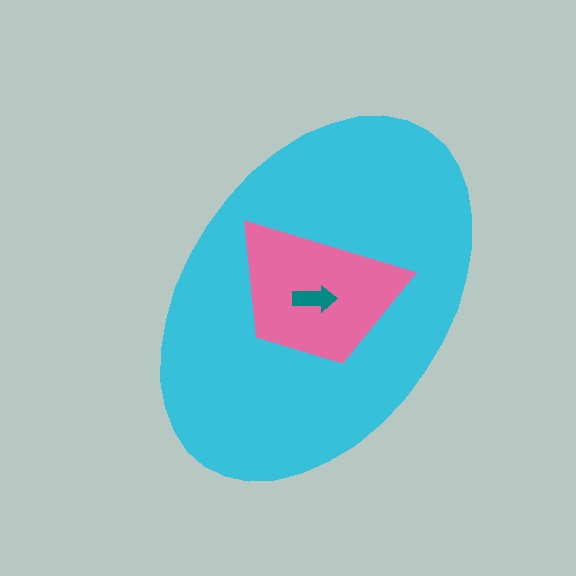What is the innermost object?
The teal arrow.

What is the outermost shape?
The cyan ellipse.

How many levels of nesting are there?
3.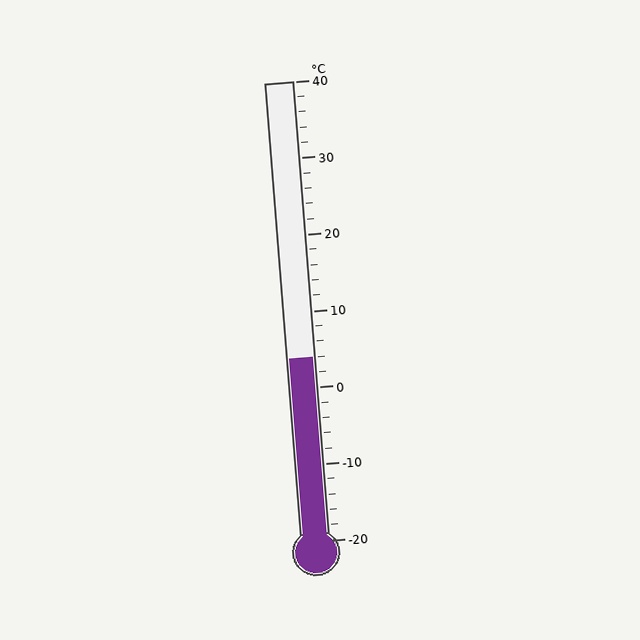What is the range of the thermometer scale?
The thermometer scale ranges from -20°C to 40°C.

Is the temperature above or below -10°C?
The temperature is above -10°C.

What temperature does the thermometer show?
The thermometer shows approximately 4°C.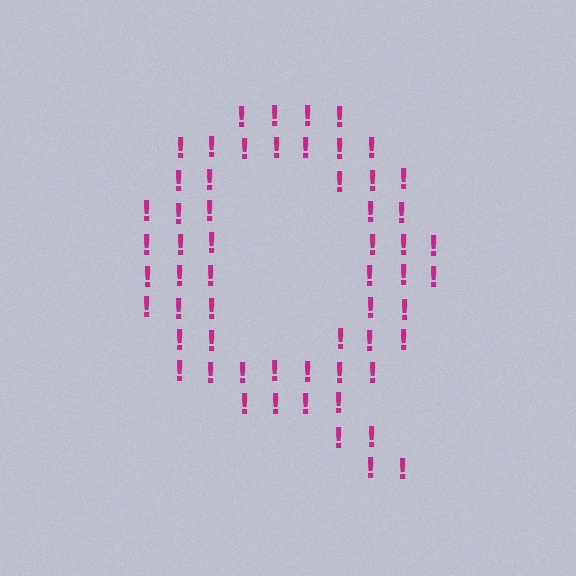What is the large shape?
The large shape is the letter Q.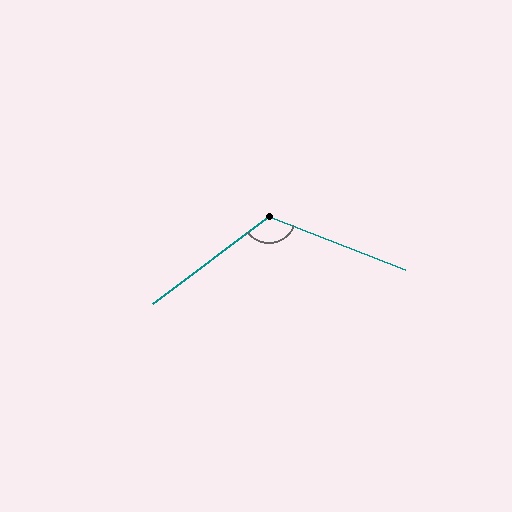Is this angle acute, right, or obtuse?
It is obtuse.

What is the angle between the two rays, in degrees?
Approximately 122 degrees.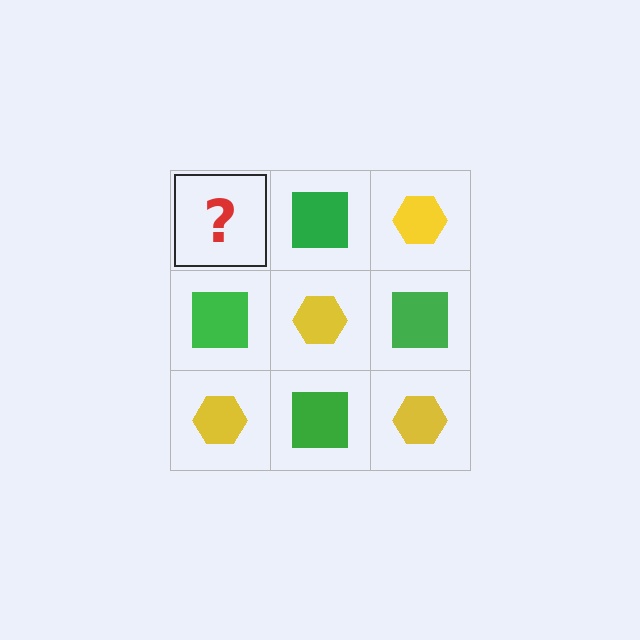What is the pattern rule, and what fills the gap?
The rule is that it alternates yellow hexagon and green square in a checkerboard pattern. The gap should be filled with a yellow hexagon.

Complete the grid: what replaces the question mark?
The question mark should be replaced with a yellow hexagon.